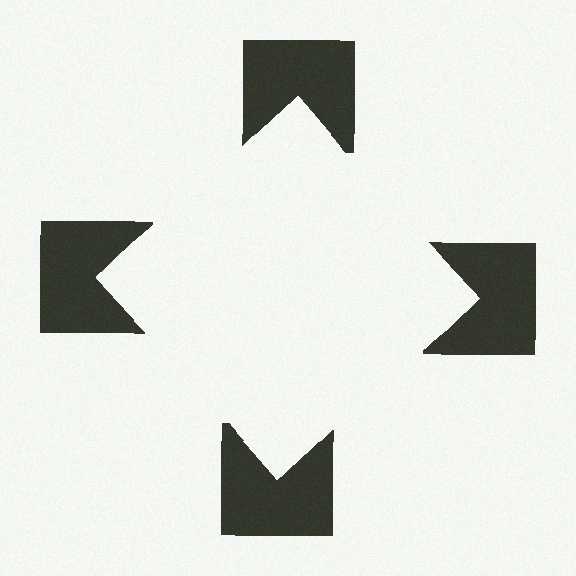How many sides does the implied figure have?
4 sides.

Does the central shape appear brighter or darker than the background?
It typically appears slightly brighter than the background, even though no actual brightness change is drawn.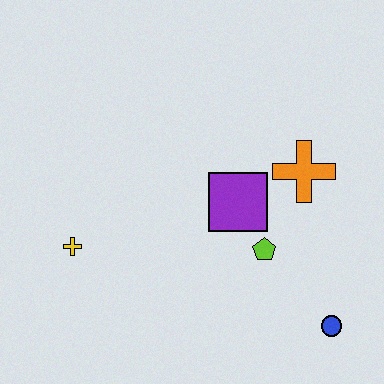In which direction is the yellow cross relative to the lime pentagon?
The yellow cross is to the left of the lime pentagon.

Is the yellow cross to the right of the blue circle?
No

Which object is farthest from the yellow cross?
The blue circle is farthest from the yellow cross.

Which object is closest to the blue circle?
The lime pentagon is closest to the blue circle.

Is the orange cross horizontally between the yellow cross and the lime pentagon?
No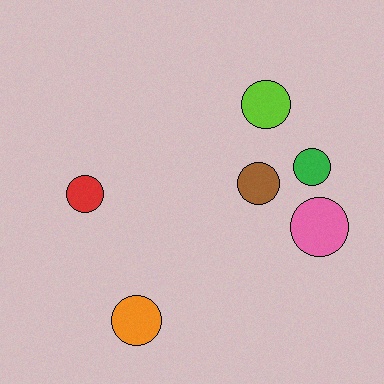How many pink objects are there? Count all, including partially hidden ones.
There is 1 pink object.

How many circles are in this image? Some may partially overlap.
There are 6 circles.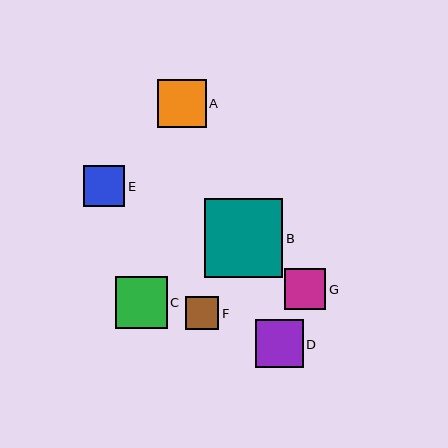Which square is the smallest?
Square F is the smallest with a size of approximately 33 pixels.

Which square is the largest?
Square B is the largest with a size of approximately 79 pixels.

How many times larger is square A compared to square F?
Square A is approximately 1.5 times the size of square F.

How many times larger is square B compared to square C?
Square B is approximately 1.5 times the size of square C.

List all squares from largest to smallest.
From largest to smallest: B, C, A, D, E, G, F.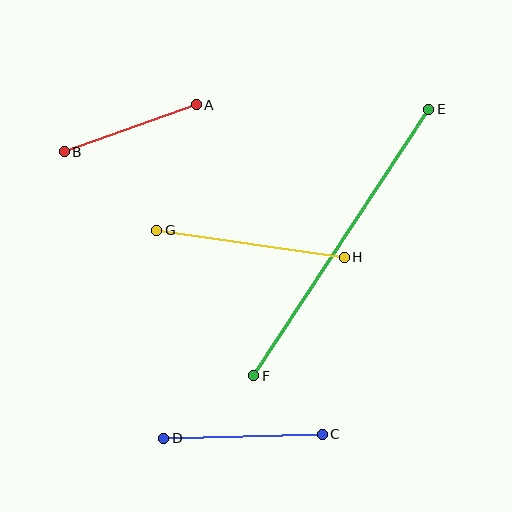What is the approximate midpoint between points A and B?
The midpoint is at approximately (130, 128) pixels.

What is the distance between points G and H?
The distance is approximately 189 pixels.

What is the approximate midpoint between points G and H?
The midpoint is at approximately (251, 244) pixels.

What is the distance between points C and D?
The distance is approximately 159 pixels.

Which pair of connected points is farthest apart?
Points E and F are farthest apart.